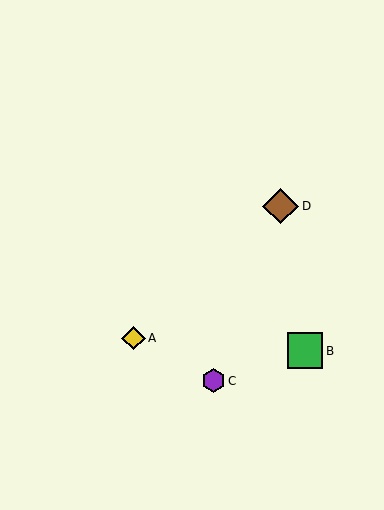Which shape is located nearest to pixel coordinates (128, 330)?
The yellow diamond (labeled A) at (134, 338) is nearest to that location.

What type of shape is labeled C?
Shape C is a purple hexagon.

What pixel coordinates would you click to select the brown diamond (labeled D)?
Click at (281, 206) to select the brown diamond D.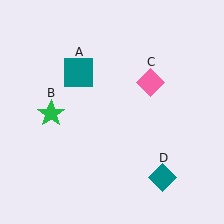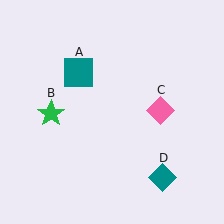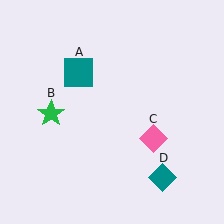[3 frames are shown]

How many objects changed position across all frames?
1 object changed position: pink diamond (object C).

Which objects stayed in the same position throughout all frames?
Teal square (object A) and green star (object B) and teal diamond (object D) remained stationary.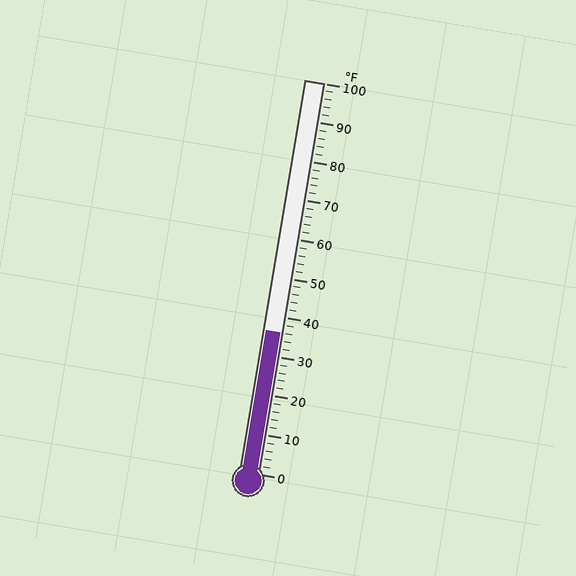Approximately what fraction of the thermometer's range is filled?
The thermometer is filled to approximately 35% of its range.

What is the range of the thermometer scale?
The thermometer scale ranges from 0°F to 100°F.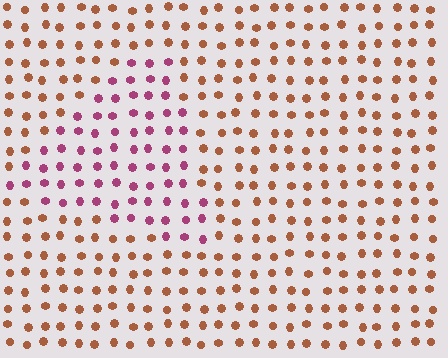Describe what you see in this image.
The image is filled with small brown elements in a uniform arrangement. A triangle-shaped region is visible where the elements are tinted to a slightly different hue, forming a subtle color boundary.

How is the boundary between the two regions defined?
The boundary is defined purely by a slight shift in hue (about 52 degrees). Spacing, size, and orientation are identical on both sides.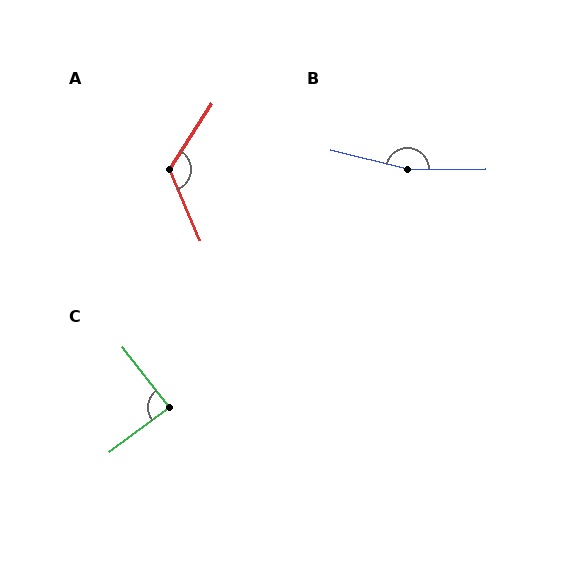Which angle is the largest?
B, at approximately 166 degrees.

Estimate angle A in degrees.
Approximately 124 degrees.